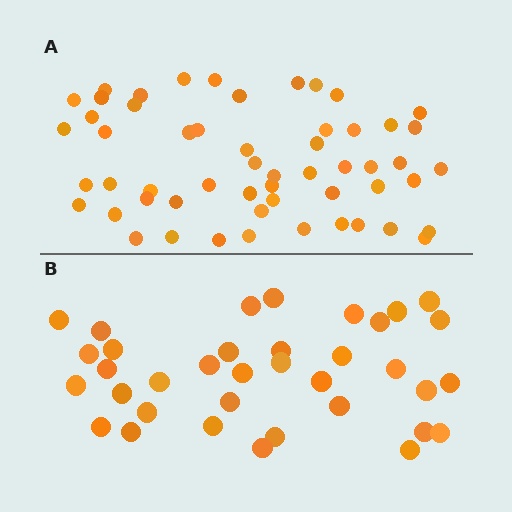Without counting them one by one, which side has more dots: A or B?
Region A (the top region) has more dots.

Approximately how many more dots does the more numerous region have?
Region A has approximately 20 more dots than region B.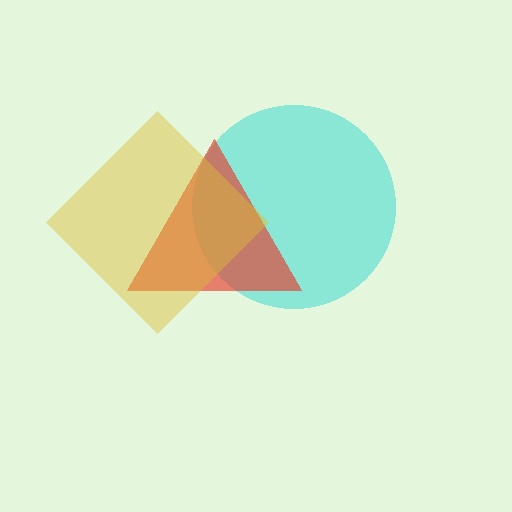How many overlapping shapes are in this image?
There are 3 overlapping shapes in the image.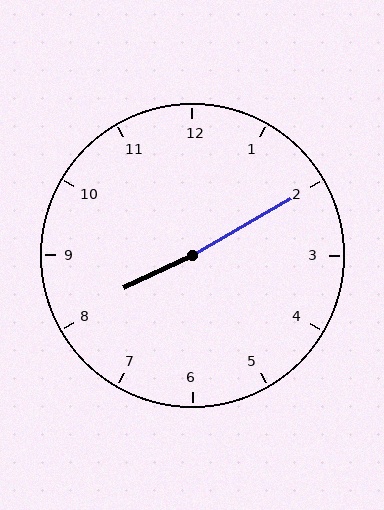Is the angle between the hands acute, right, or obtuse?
It is obtuse.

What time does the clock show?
8:10.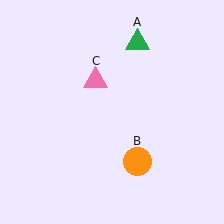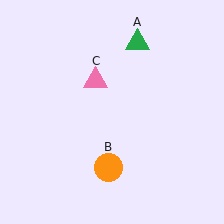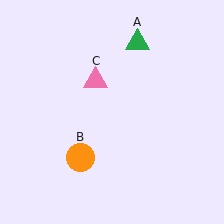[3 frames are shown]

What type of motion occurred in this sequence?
The orange circle (object B) rotated clockwise around the center of the scene.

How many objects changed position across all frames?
1 object changed position: orange circle (object B).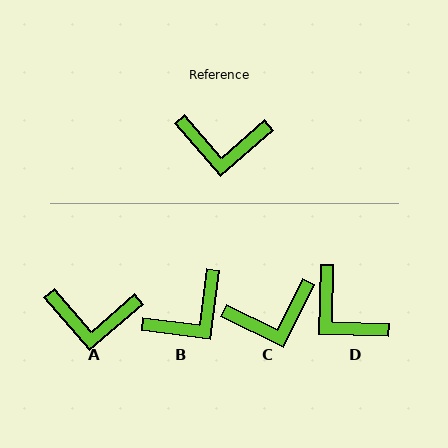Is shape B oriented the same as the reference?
No, it is off by about 42 degrees.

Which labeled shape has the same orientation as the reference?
A.